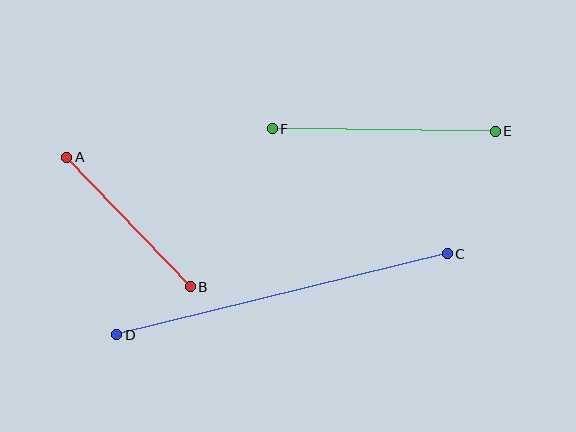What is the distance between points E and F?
The distance is approximately 223 pixels.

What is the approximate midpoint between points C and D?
The midpoint is at approximately (282, 294) pixels.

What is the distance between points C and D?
The distance is approximately 340 pixels.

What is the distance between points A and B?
The distance is approximately 179 pixels.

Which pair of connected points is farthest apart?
Points C and D are farthest apart.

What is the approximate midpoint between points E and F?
The midpoint is at approximately (384, 130) pixels.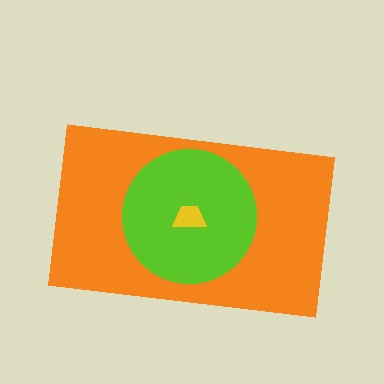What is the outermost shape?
The orange rectangle.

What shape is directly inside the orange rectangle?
The lime circle.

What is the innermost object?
The yellow trapezoid.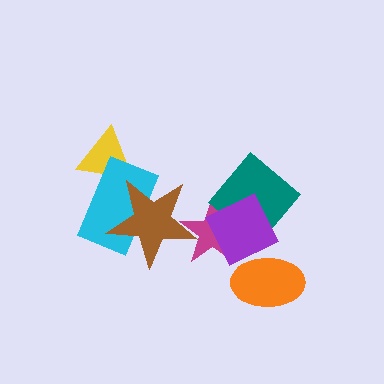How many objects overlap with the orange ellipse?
0 objects overlap with the orange ellipse.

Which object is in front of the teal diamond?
The purple square is in front of the teal diamond.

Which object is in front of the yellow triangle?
The cyan rectangle is in front of the yellow triangle.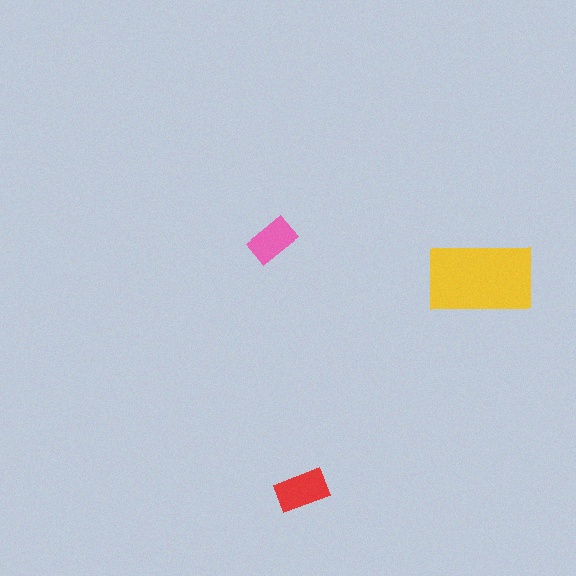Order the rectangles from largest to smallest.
the yellow one, the red one, the pink one.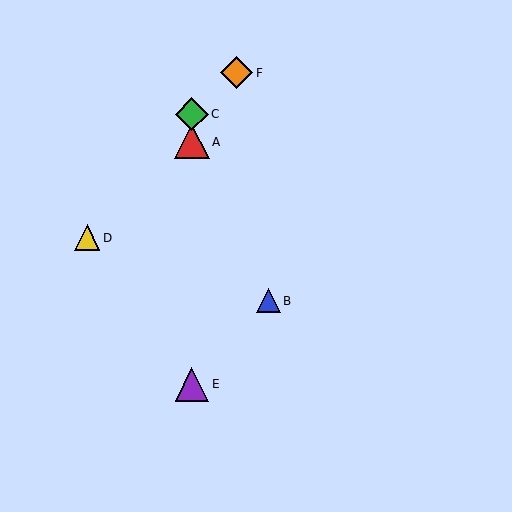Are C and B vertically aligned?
No, C is at x≈192 and B is at x≈268.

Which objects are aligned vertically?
Objects A, C, E are aligned vertically.